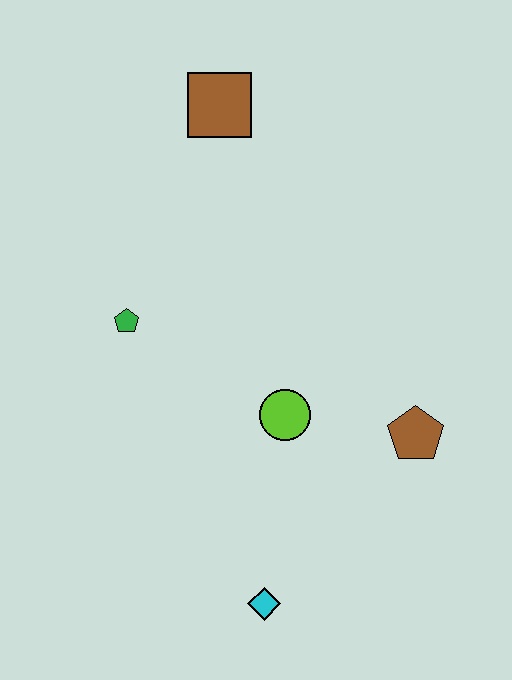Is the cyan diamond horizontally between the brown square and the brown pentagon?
Yes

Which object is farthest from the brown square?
The cyan diamond is farthest from the brown square.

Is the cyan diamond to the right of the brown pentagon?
No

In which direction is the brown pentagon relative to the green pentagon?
The brown pentagon is to the right of the green pentagon.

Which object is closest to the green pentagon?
The lime circle is closest to the green pentagon.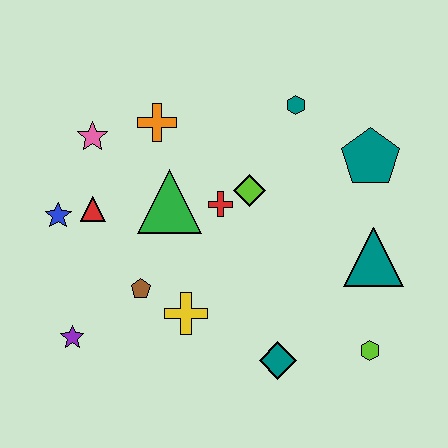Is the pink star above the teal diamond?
Yes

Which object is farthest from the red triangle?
The lime hexagon is farthest from the red triangle.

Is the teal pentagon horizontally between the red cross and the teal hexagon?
No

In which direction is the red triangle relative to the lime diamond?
The red triangle is to the left of the lime diamond.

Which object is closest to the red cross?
The lime diamond is closest to the red cross.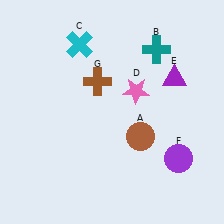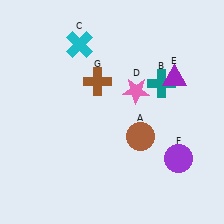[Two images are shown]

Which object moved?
The teal cross (B) moved down.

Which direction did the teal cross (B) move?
The teal cross (B) moved down.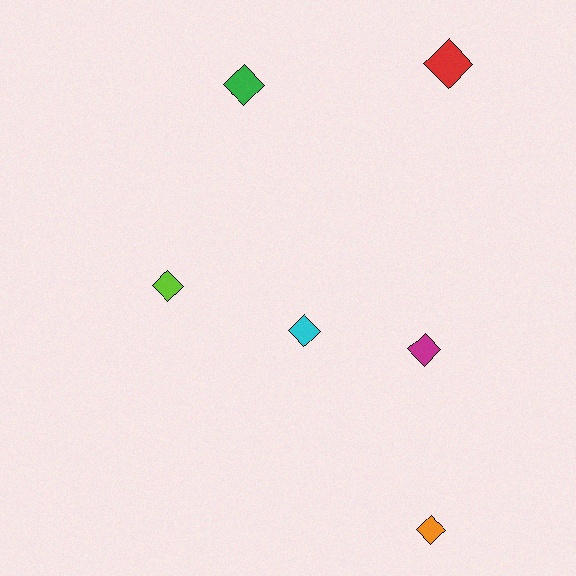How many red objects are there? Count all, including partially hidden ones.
There is 1 red object.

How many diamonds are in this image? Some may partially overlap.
There are 6 diamonds.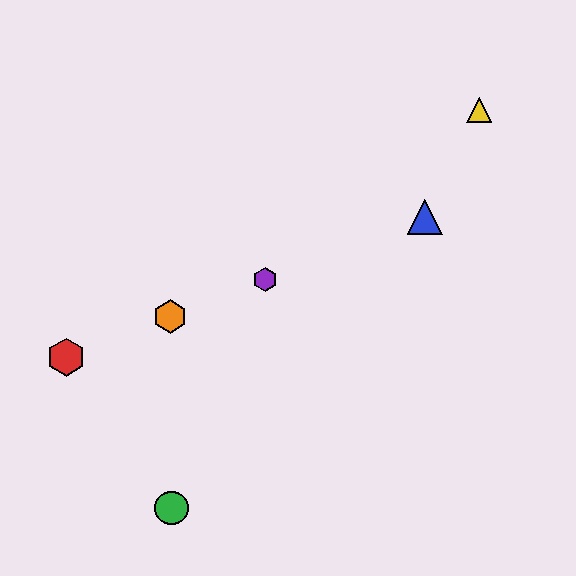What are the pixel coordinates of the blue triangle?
The blue triangle is at (425, 217).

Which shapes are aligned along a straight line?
The red hexagon, the blue triangle, the purple hexagon, the orange hexagon are aligned along a straight line.